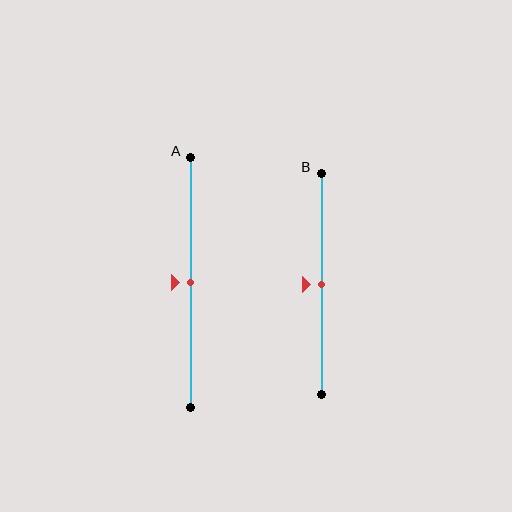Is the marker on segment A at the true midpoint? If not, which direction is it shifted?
Yes, the marker on segment A is at the true midpoint.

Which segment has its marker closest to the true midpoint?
Segment A has its marker closest to the true midpoint.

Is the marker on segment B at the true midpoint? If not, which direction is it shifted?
Yes, the marker on segment B is at the true midpoint.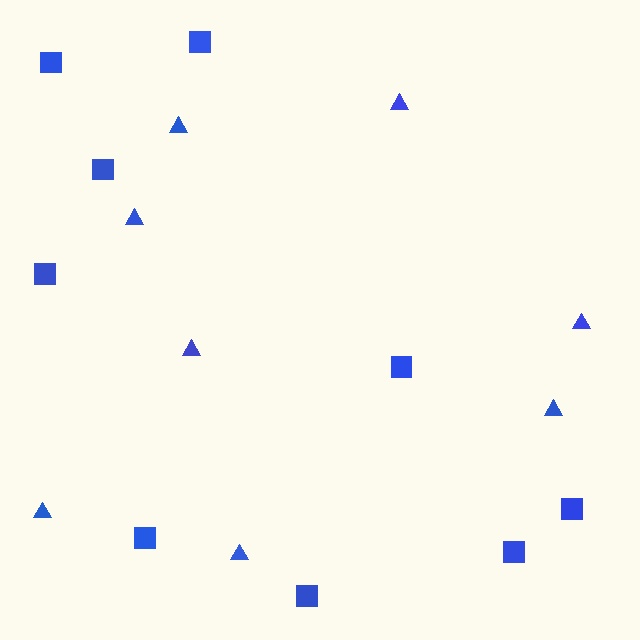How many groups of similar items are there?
There are 2 groups: one group of squares (9) and one group of triangles (8).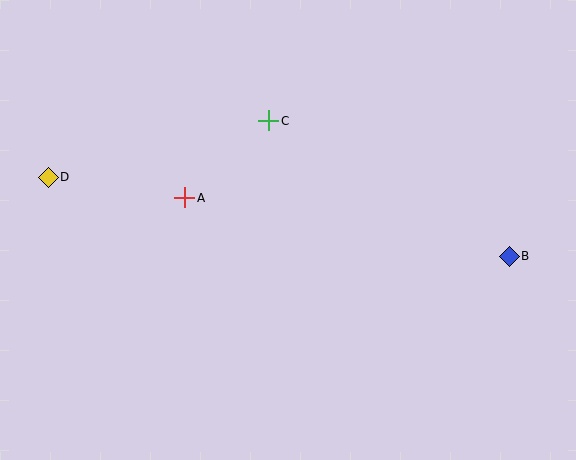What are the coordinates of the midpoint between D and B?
The midpoint between D and B is at (279, 217).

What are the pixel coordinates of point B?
Point B is at (509, 256).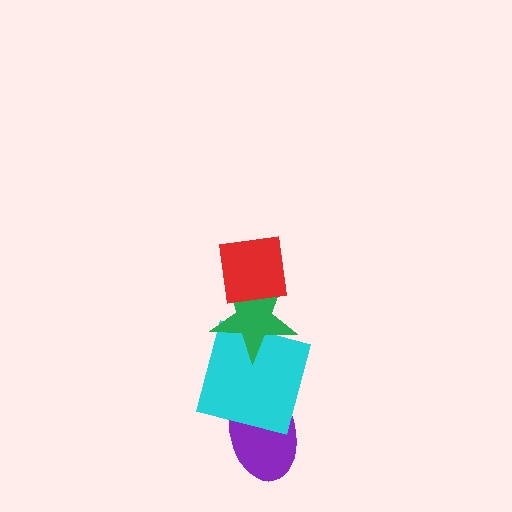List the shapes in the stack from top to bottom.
From top to bottom: the red square, the green star, the cyan square, the purple ellipse.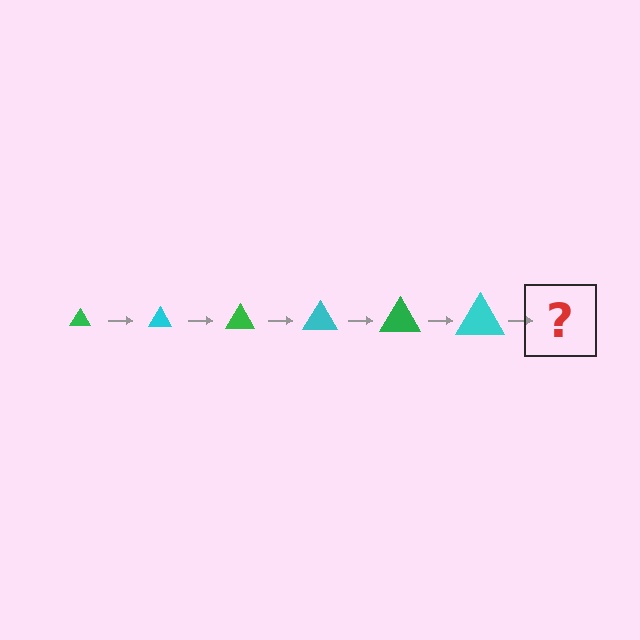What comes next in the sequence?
The next element should be a green triangle, larger than the previous one.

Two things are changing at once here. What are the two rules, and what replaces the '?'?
The two rules are that the triangle grows larger each step and the color cycles through green and cyan. The '?' should be a green triangle, larger than the previous one.